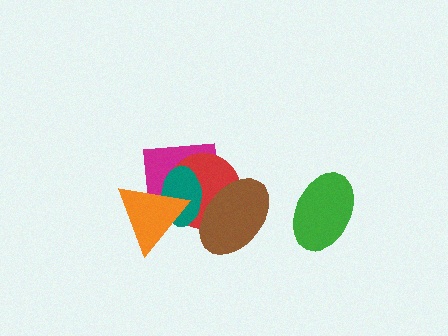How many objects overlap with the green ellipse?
0 objects overlap with the green ellipse.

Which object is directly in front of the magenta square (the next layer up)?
The red circle is directly in front of the magenta square.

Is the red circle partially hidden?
Yes, it is partially covered by another shape.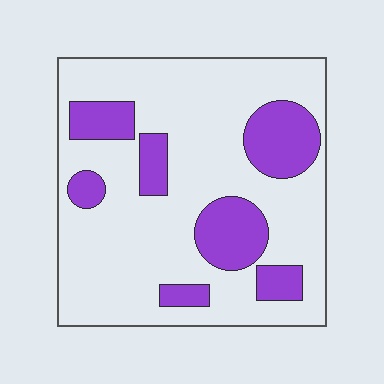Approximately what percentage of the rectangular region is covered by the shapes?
Approximately 25%.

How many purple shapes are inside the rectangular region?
7.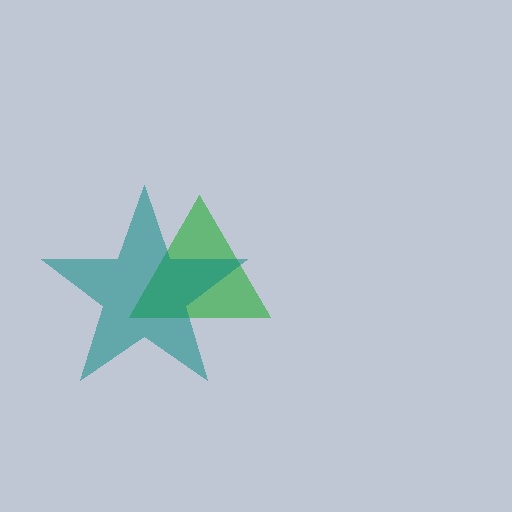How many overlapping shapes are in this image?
There are 2 overlapping shapes in the image.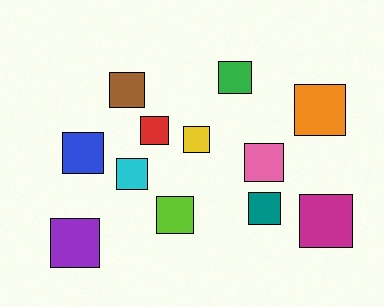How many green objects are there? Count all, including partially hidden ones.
There is 1 green object.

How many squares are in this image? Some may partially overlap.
There are 12 squares.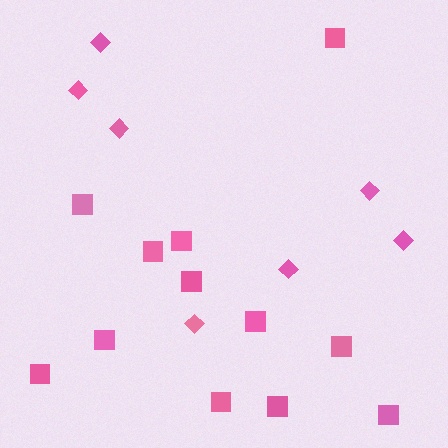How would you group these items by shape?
There are 2 groups: one group of squares (12) and one group of diamonds (7).